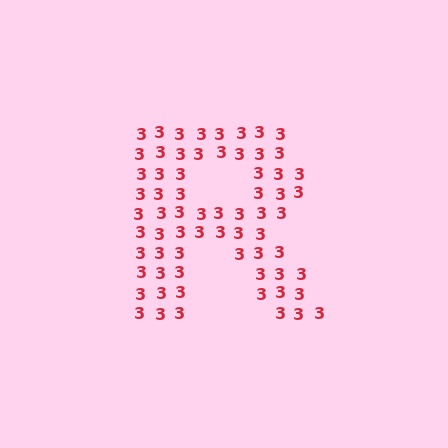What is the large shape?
The large shape is the letter R.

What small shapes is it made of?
It is made of small digit 3's.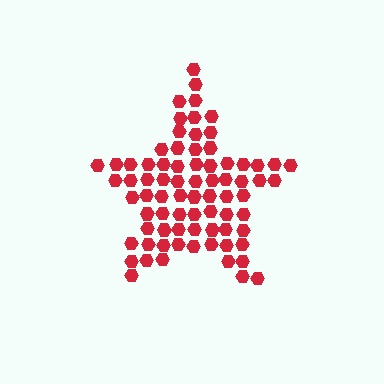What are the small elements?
The small elements are hexagons.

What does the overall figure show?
The overall figure shows a star.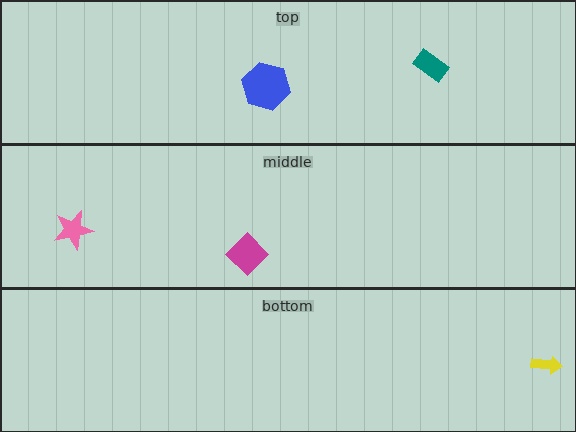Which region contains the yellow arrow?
The bottom region.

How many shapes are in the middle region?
2.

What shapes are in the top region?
The teal rectangle, the blue hexagon.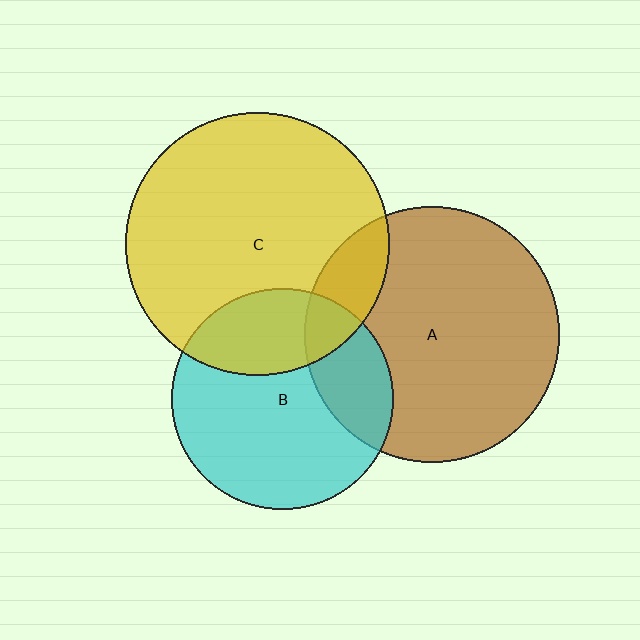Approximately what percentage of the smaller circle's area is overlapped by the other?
Approximately 25%.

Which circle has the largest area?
Circle C (yellow).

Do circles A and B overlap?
Yes.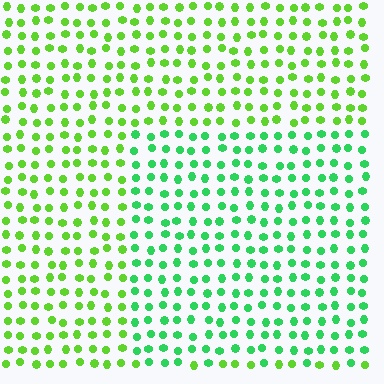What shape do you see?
I see a rectangle.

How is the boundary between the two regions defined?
The boundary is defined purely by a slight shift in hue (about 35 degrees). Spacing, size, and orientation are identical on both sides.